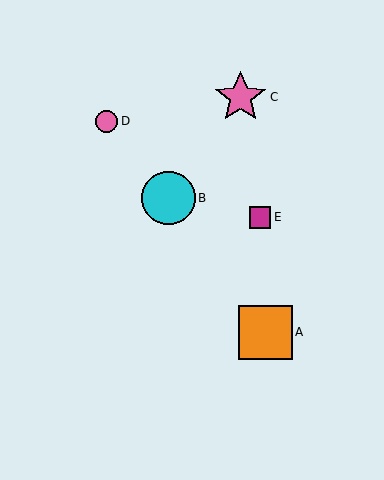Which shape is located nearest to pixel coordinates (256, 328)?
The orange square (labeled A) at (266, 332) is nearest to that location.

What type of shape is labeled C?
Shape C is a pink star.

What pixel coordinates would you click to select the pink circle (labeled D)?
Click at (107, 121) to select the pink circle D.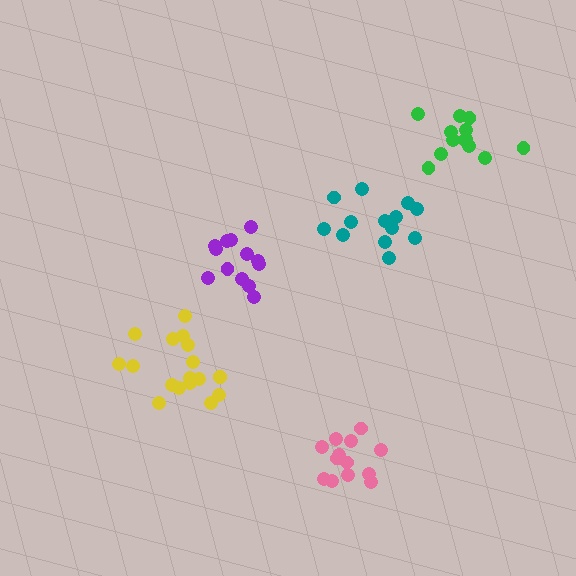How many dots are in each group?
Group 1: 18 dots, Group 2: 13 dots, Group 3: 13 dots, Group 4: 13 dots, Group 5: 13 dots (70 total).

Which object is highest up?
The green cluster is topmost.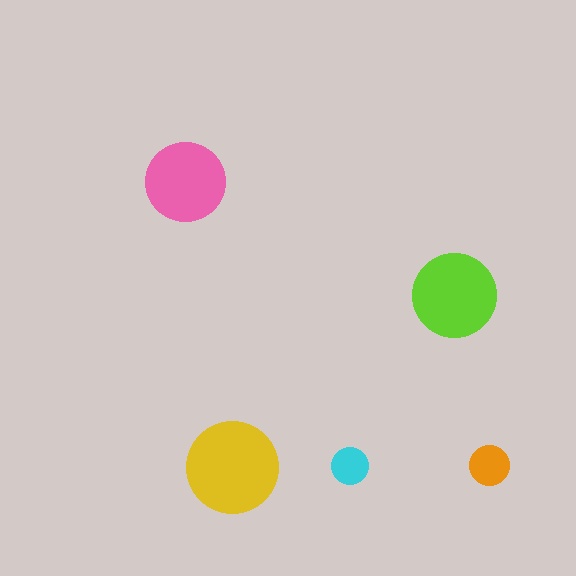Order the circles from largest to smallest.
the yellow one, the lime one, the pink one, the orange one, the cyan one.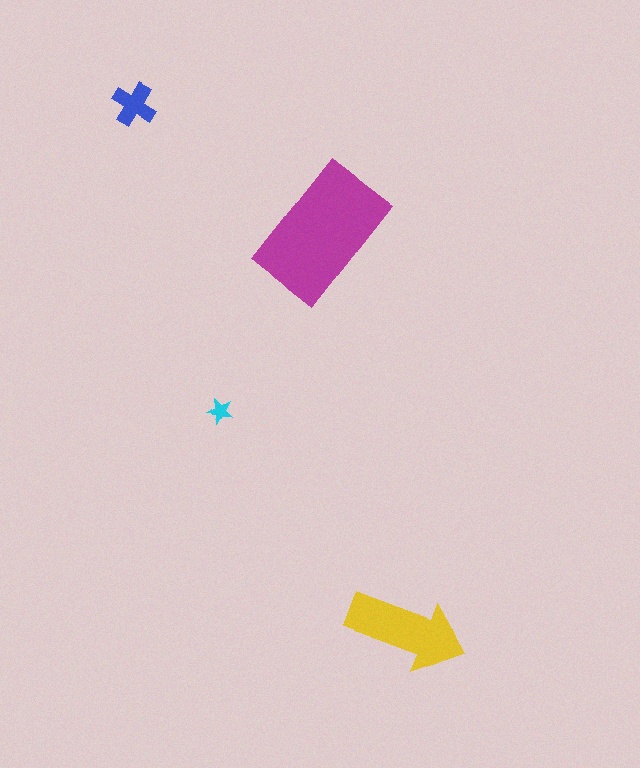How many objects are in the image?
There are 4 objects in the image.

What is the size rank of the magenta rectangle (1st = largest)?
1st.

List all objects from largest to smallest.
The magenta rectangle, the yellow arrow, the blue cross, the cyan star.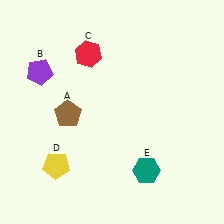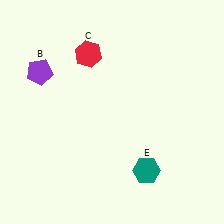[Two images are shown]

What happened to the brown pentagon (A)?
The brown pentagon (A) was removed in Image 2. It was in the bottom-left area of Image 1.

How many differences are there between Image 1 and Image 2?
There are 2 differences between the two images.